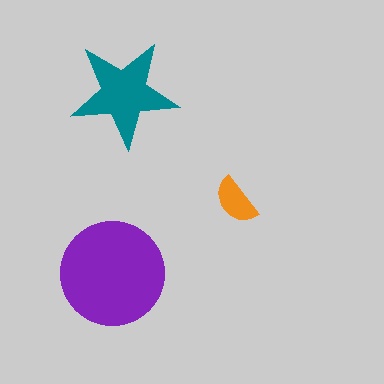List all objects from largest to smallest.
The purple circle, the teal star, the orange semicircle.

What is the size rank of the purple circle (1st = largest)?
1st.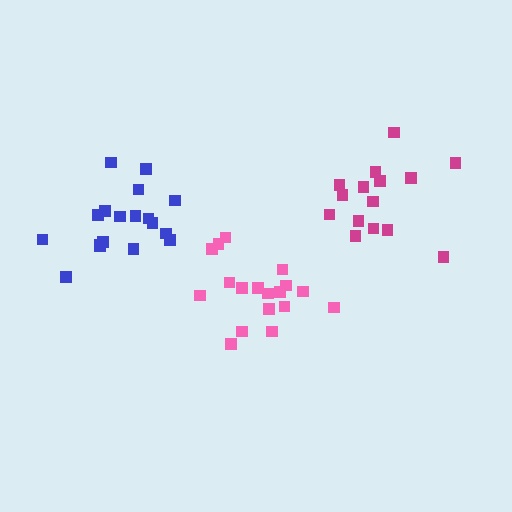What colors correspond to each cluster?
The clusters are colored: blue, pink, magenta.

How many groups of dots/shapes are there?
There are 3 groups.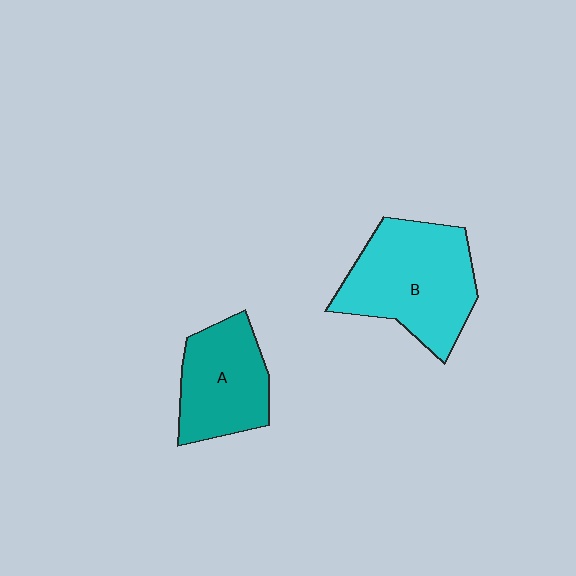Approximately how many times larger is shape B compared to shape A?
Approximately 1.4 times.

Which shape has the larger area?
Shape B (cyan).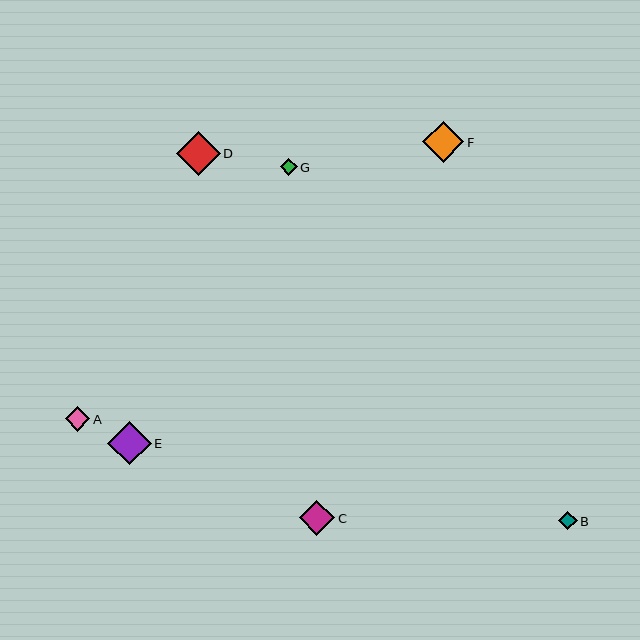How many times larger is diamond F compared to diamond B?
Diamond F is approximately 2.2 times the size of diamond B.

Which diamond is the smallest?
Diamond G is the smallest with a size of approximately 17 pixels.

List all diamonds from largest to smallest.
From largest to smallest: D, E, F, C, A, B, G.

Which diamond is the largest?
Diamond D is the largest with a size of approximately 44 pixels.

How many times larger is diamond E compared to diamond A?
Diamond E is approximately 1.8 times the size of diamond A.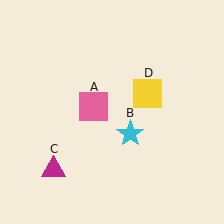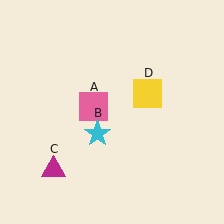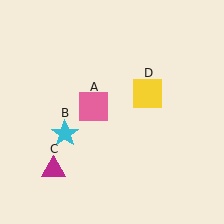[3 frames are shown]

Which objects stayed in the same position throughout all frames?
Pink square (object A) and magenta triangle (object C) and yellow square (object D) remained stationary.